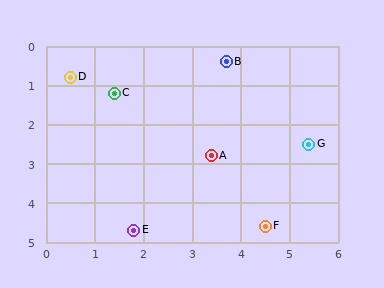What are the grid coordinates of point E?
Point E is at approximately (1.8, 4.7).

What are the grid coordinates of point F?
Point F is at approximately (4.5, 4.6).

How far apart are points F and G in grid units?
Points F and G are about 2.3 grid units apart.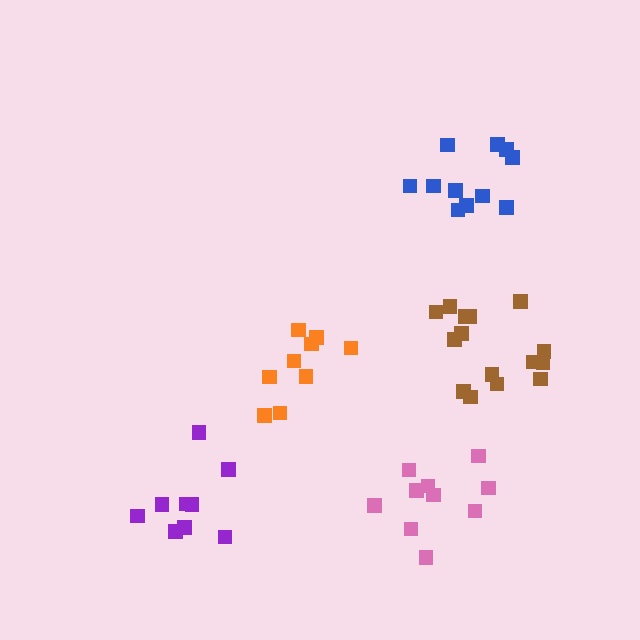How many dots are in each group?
Group 1: 15 dots, Group 2: 11 dots, Group 3: 9 dots, Group 4: 9 dots, Group 5: 10 dots (54 total).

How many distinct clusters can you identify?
There are 5 distinct clusters.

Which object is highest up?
The blue cluster is topmost.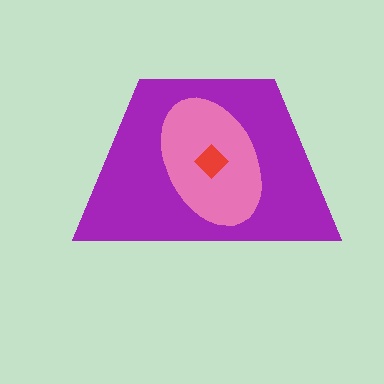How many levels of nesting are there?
3.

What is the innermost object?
The red diamond.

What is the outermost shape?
The purple trapezoid.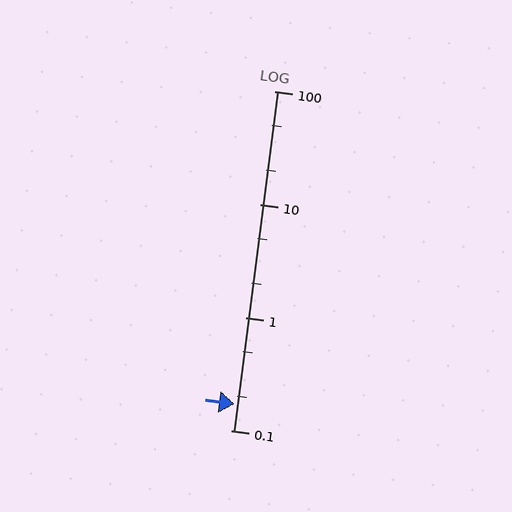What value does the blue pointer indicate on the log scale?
The pointer indicates approximately 0.17.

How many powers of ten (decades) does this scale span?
The scale spans 3 decades, from 0.1 to 100.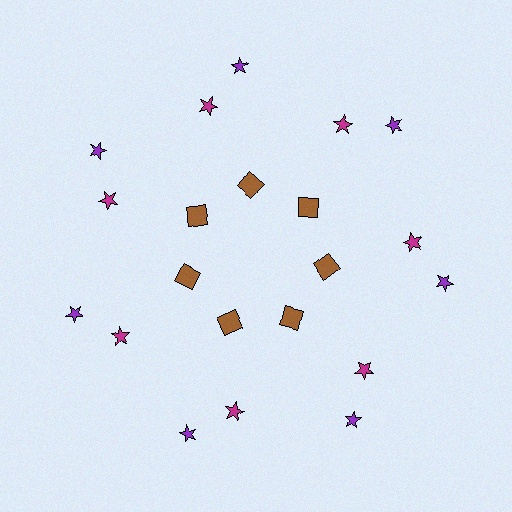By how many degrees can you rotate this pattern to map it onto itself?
The pattern maps onto itself every 51 degrees of rotation.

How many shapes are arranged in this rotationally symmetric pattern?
There are 21 shapes, arranged in 7 groups of 3.